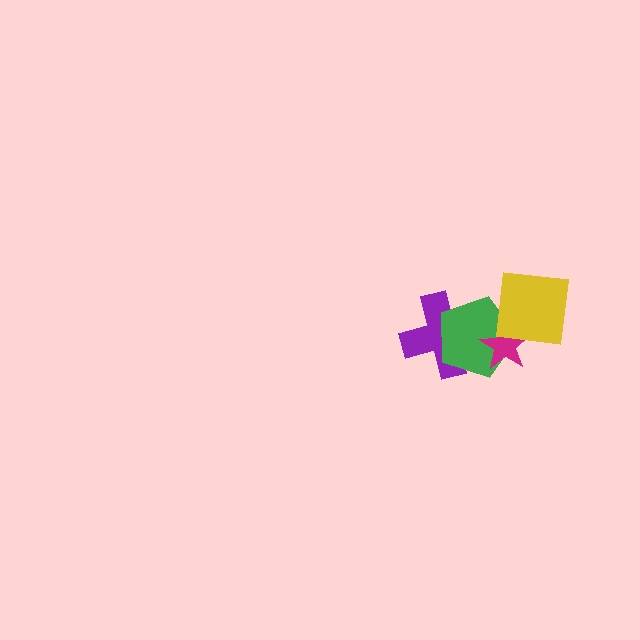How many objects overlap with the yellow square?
2 objects overlap with the yellow square.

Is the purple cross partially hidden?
Yes, it is partially covered by another shape.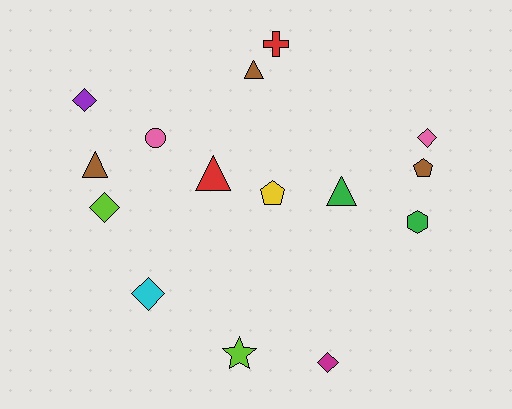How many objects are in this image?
There are 15 objects.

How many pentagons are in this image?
There are 2 pentagons.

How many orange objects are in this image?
There are no orange objects.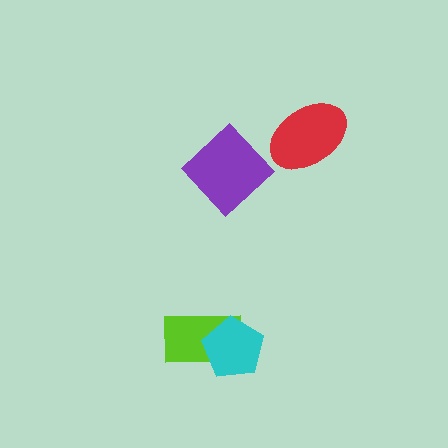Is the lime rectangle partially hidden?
Yes, it is partially covered by another shape.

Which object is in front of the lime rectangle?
The cyan pentagon is in front of the lime rectangle.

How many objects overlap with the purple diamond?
0 objects overlap with the purple diamond.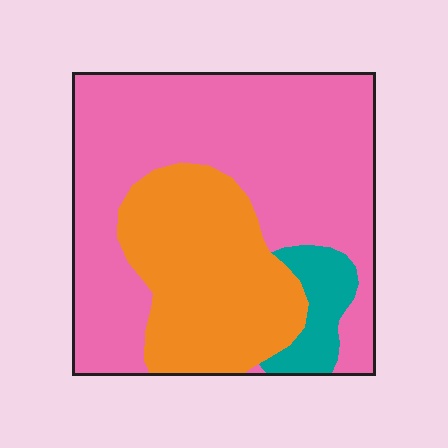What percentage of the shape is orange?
Orange takes up about one third (1/3) of the shape.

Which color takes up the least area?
Teal, at roughly 10%.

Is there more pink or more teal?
Pink.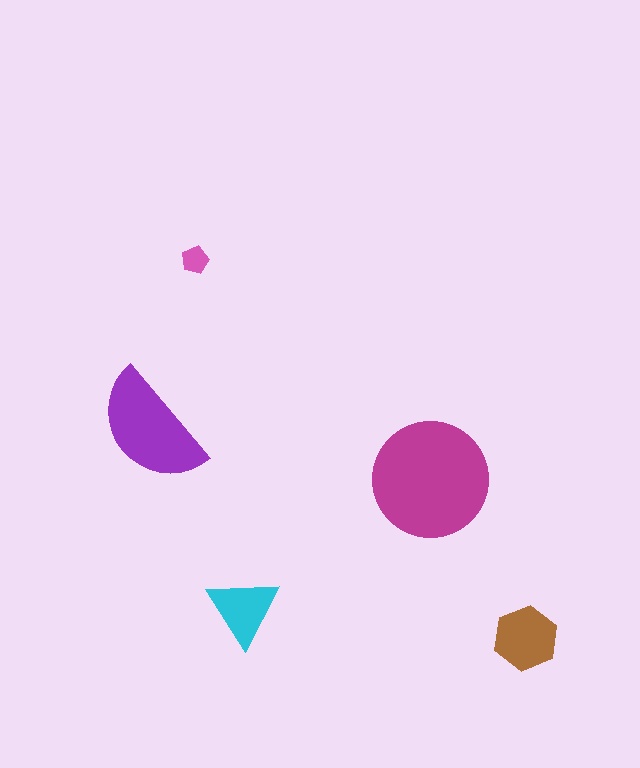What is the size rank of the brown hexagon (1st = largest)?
3rd.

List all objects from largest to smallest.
The magenta circle, the purple semicircle, the brown hexagon, the cyan triangle, the pink pentagon.